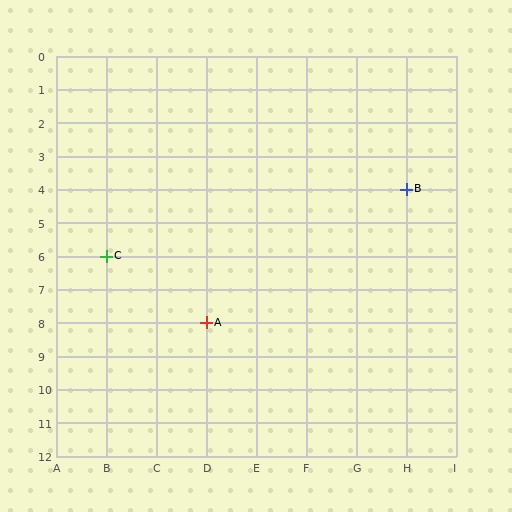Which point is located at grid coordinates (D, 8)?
Point A is at (D, 8).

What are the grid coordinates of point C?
Point C is at grid coordinates (B, 6).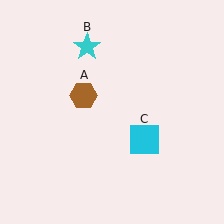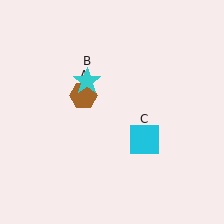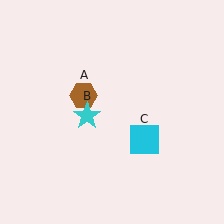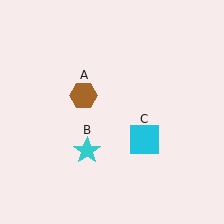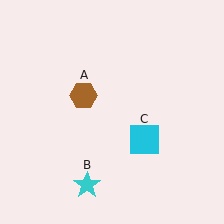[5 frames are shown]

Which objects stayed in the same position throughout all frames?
Brown hexagon (object A) and cyan square (object C) remained stationary.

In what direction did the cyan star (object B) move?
The cyan star (object B) moved down.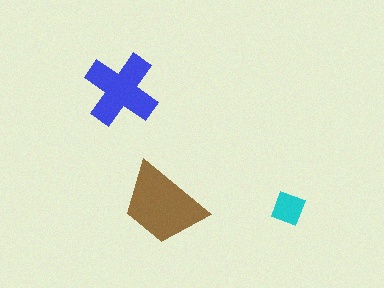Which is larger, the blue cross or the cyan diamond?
The blue cross.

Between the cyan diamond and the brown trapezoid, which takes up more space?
The brown trapezoid.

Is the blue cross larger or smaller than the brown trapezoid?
Smaller.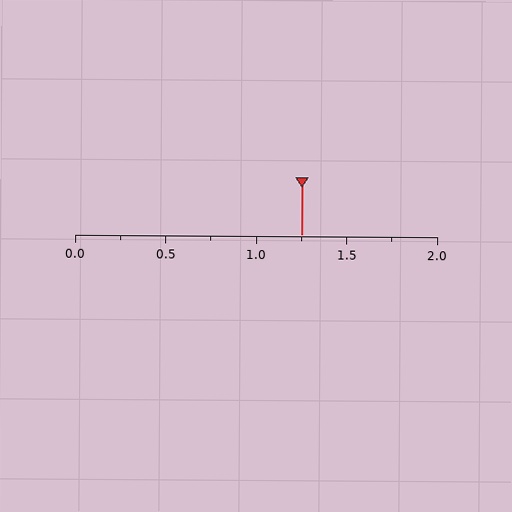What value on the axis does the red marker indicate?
The marker indicates approximately 1.25.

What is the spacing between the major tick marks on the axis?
The major ticks are spaced 0.5 apart.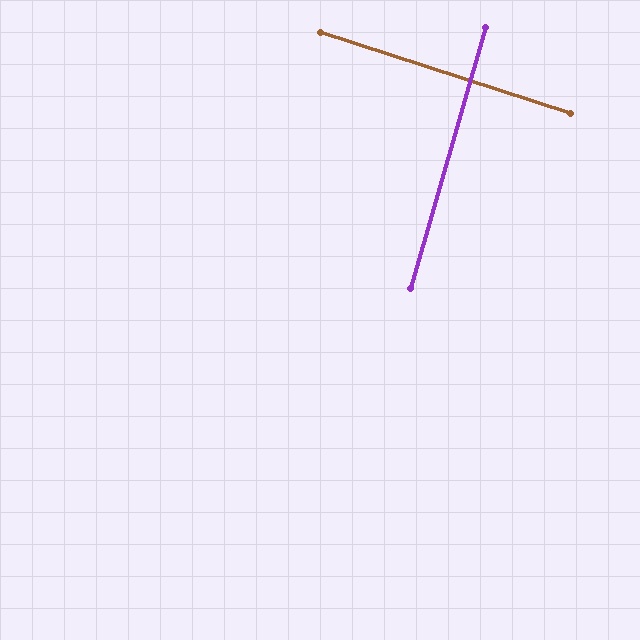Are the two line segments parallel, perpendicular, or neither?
Perpendicular — they meet at approximately 88°.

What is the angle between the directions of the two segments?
Approximately 88 degrees.